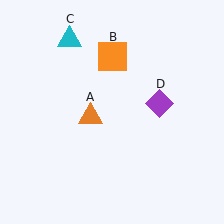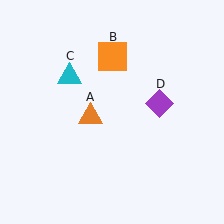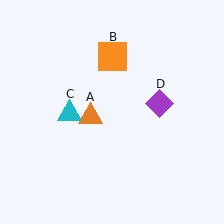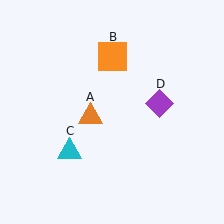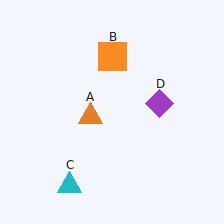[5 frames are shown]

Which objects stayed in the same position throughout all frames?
Orange triangle (object A) and orange square (object B) and purple diamond (object D) remained stationary.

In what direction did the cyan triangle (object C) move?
The cyan triangle (object C) moved down.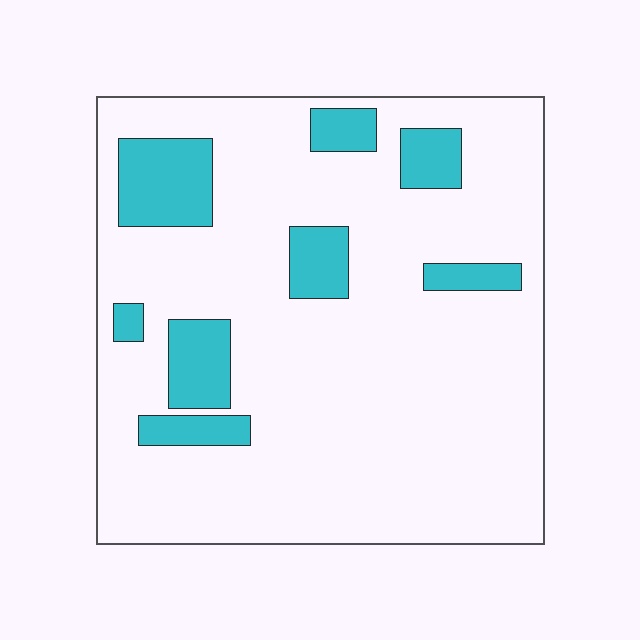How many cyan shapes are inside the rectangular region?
8.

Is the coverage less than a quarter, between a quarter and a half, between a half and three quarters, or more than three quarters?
Less than a quarter.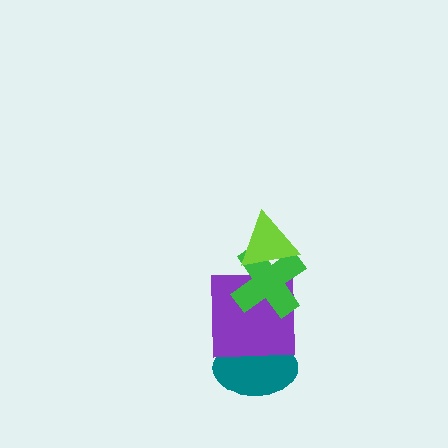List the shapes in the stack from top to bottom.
From top to bottom: the lime triangle, the green cross, the purple square, the teal ellipse.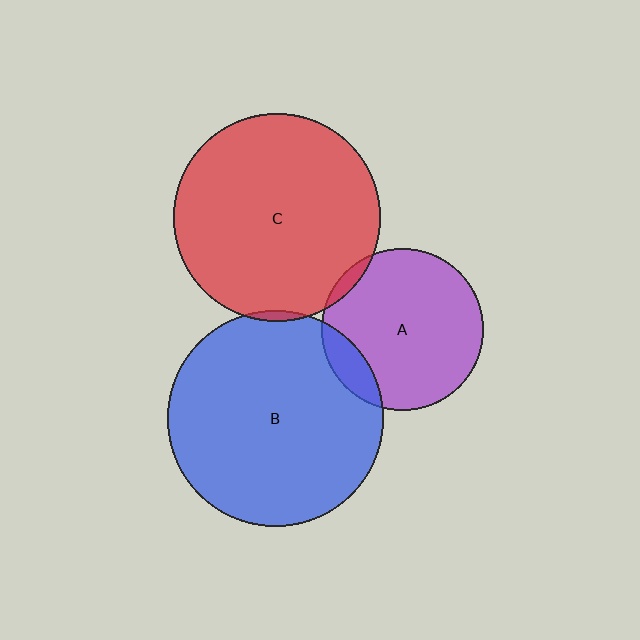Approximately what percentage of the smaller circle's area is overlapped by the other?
Approximately 5%.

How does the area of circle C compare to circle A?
Approximately 1.6 times.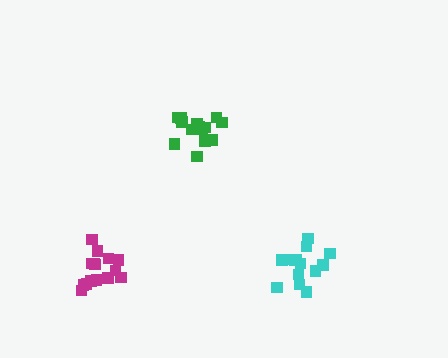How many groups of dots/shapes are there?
There are 3 groups.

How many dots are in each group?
Group 1: 14 dots, Group 2: 14 dots, Group 3: 15 dots (43 total).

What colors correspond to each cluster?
The clusters are colored: green, cyan, magenta.